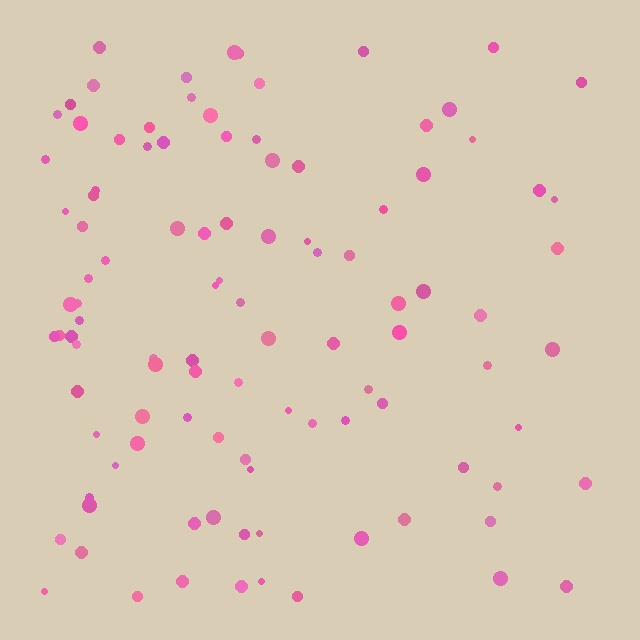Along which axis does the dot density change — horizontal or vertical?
Horizontal.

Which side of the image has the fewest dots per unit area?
The right.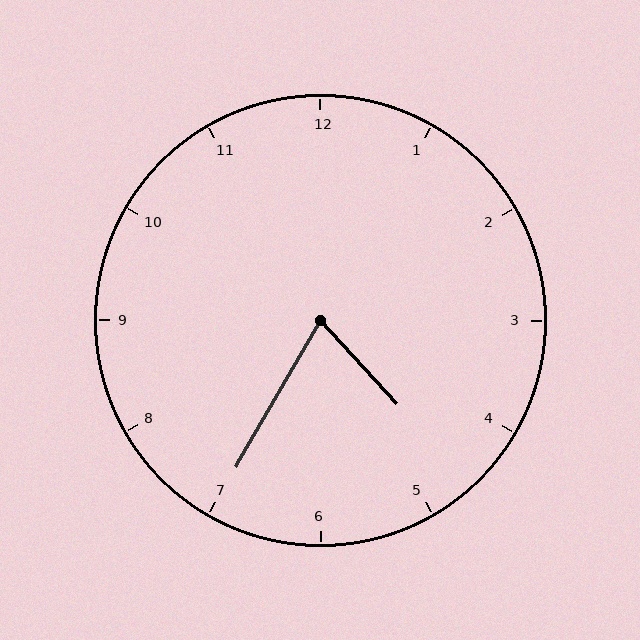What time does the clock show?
4:35.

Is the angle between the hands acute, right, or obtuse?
It is acute.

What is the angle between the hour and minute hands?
Approximately 72 degrees.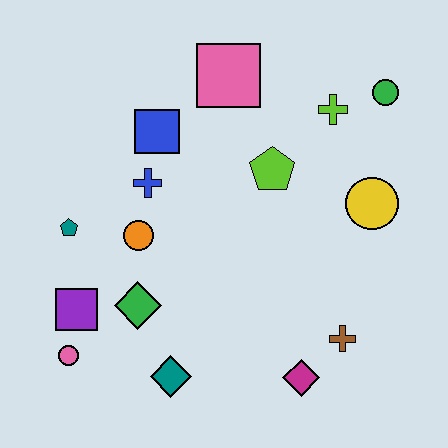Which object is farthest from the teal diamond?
The green circle is farthest from the teal diamond.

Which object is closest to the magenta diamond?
The brown cross is closest to the magenta diamond.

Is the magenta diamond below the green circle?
Yes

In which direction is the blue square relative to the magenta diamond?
The blue square is above the magenta diamond.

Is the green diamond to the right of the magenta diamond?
No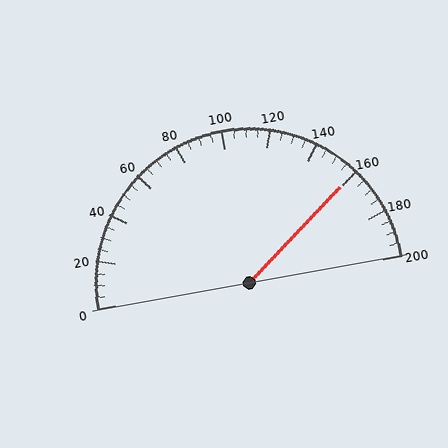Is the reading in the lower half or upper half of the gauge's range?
The reading is in the upper half of the range (0 to 200).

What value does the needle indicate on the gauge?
The needle indicates approximately 160.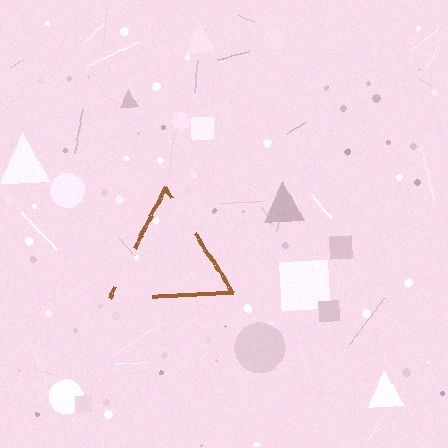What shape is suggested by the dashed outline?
The dashed outline suggests a triangle.